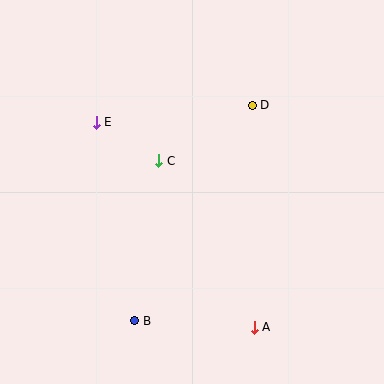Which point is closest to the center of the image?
Point C at (159, 161) is closest to the center.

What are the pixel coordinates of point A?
Point A is at (254, 327).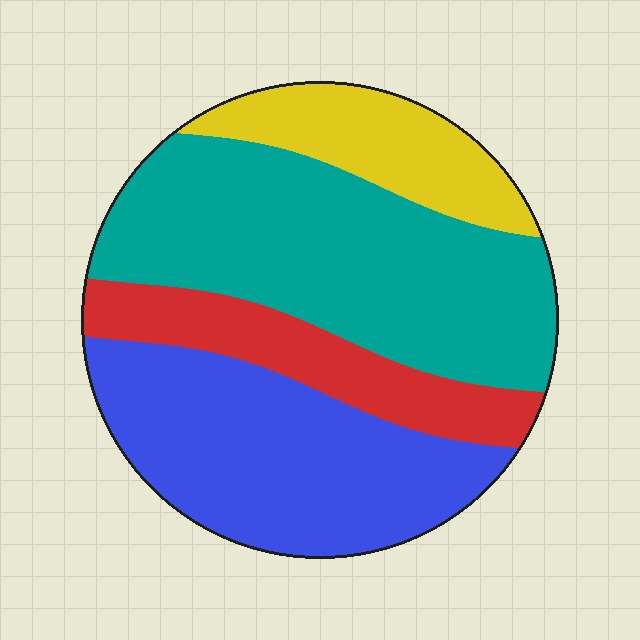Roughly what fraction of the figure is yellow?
Yellow takes up less than a sixth of the figure.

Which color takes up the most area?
Teal, at roughly 40%.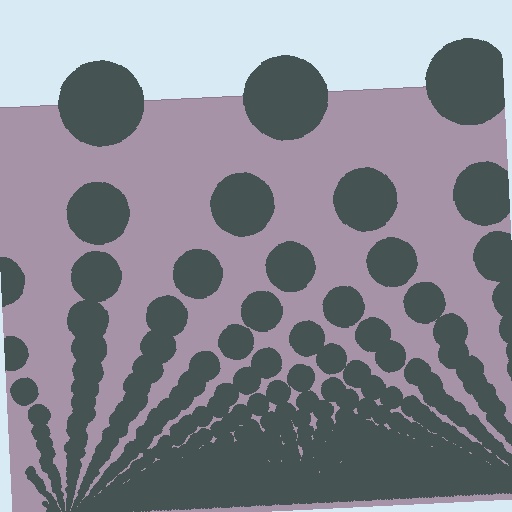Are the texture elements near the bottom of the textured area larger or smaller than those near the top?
Smaller. The gradient is inverted — elements near the bottom are smaller and denser.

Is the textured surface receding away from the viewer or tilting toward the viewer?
The surface appears to tilt toward the viewer. Texture elements get larger and sparser toward the top.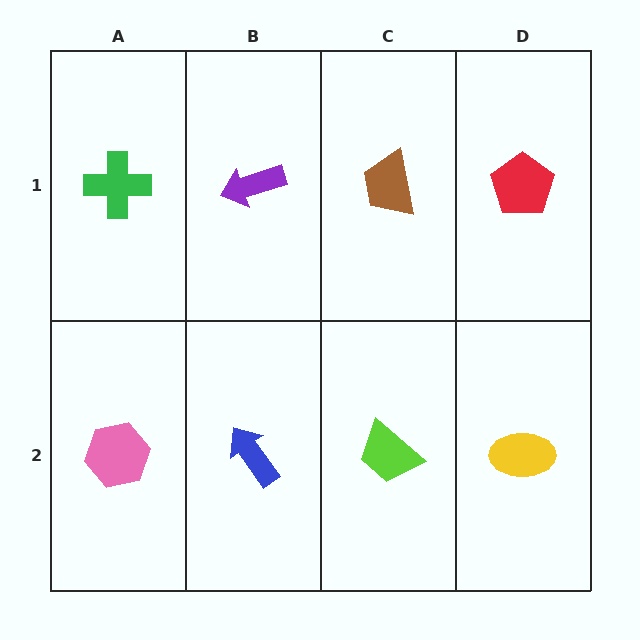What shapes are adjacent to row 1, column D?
A yellow ellipse (row 2, column D), a brown trapezoid (row 1, column C).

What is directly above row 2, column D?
A red pentagon.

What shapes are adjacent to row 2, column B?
A purple arrow (row 1, column B), a pink hexagon (row 2, column A), a lime trapezoid (row 2, column C).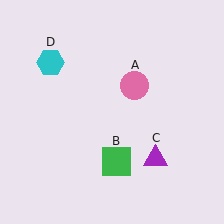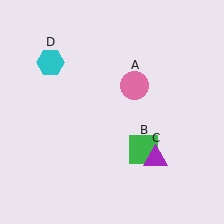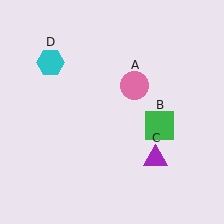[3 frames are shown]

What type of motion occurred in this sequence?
The green square (object B) rotated counterclockwise around the center of the scene.